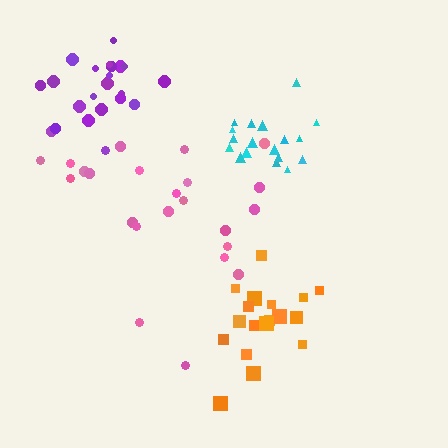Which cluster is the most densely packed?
Cyan.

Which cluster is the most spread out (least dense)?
Pink.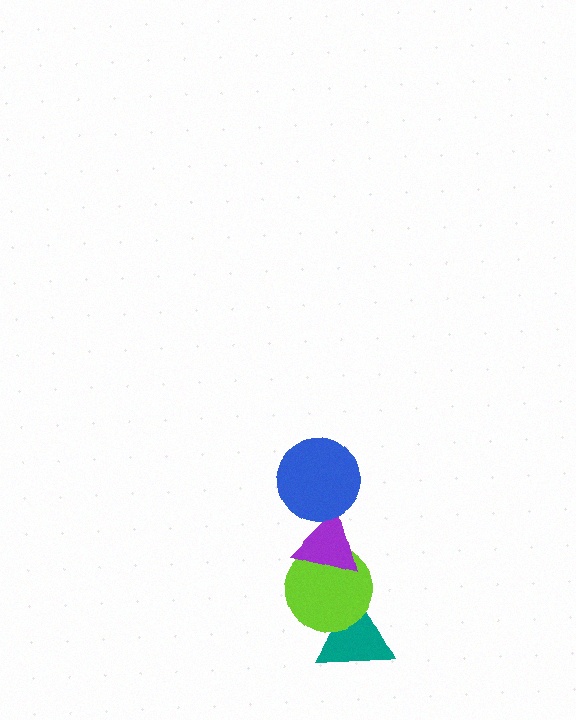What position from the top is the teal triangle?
The teal triangle is 4th from the top.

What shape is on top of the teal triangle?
The lime circle is on top of the teal triangle.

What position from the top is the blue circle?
The blue circle is 1st from the top.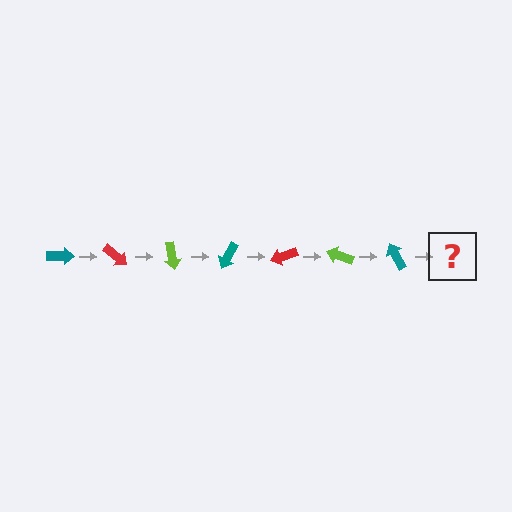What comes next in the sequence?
The next element should be a red arrow, rotated 280 degrees from the start.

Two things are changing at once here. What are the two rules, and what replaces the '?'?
The two rules are that it rotates 40 degrees each step and the color cycles through teal, red, and lime. The '?' should be a red arrow, rotated 280 degrees from the start.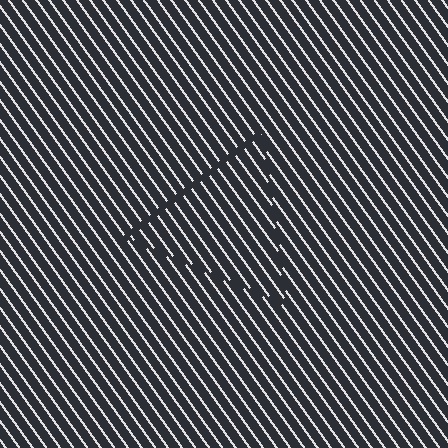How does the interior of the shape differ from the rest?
The interior of the shape contains the same grating, shifted by half a period — the contour is defined by the phase discontinuity where line-ends from the inner and outer gratings abut.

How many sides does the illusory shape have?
3 sides — the line-ends trace a triangle.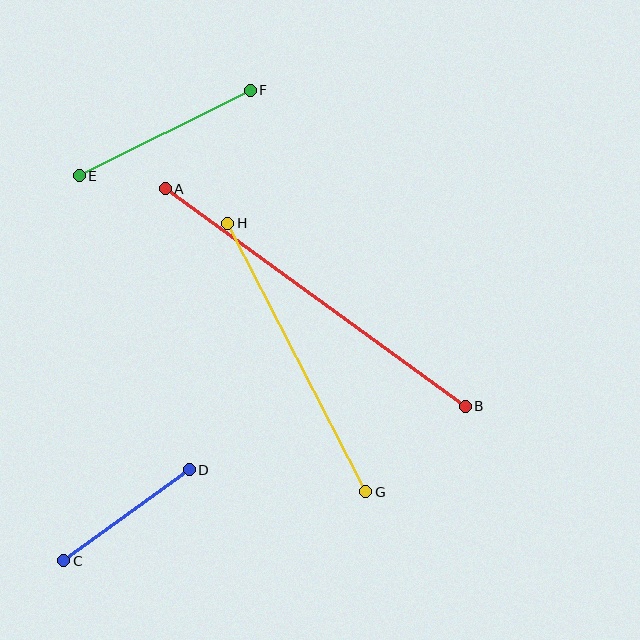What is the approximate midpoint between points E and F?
The midpoint is at approximately (165, 133) pixels.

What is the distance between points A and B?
The distance is approximately 371 pixels.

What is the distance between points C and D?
The distance is approximately 155 pixels.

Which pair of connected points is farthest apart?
Points A and B are farthest apart.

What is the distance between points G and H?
The distance is approximately 302 pixels.